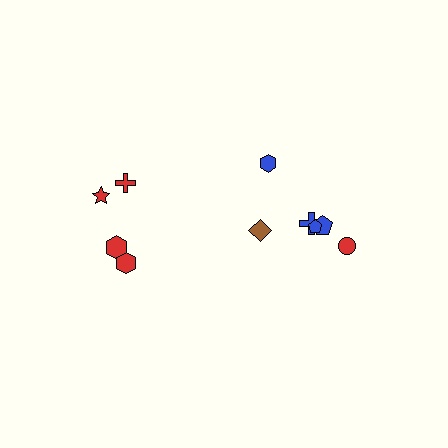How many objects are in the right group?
There are 6 objects.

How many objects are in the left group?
There are 4 objects.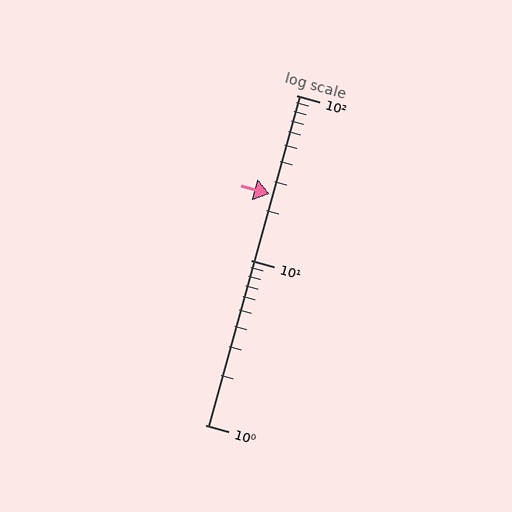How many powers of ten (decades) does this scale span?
The scale spans 2 decades, from 1 to 100.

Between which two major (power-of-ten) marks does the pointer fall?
The pointer is between 10 and 100.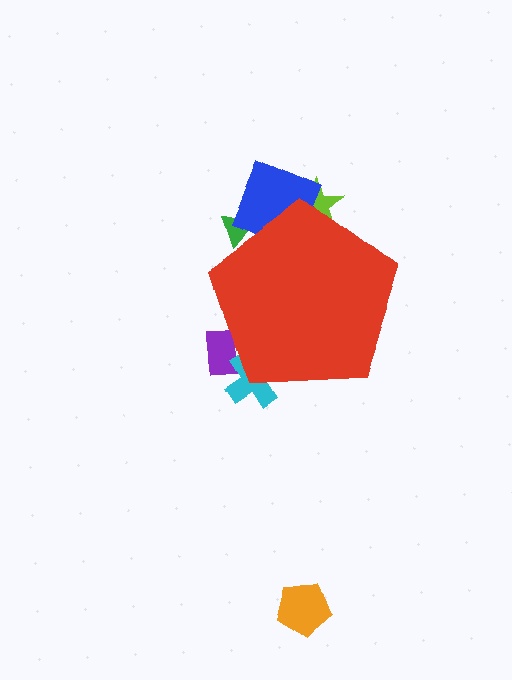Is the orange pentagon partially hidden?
No, the orange pentagon is fully visible.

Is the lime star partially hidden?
Yes, the lime star is partially hidden behind the red pentagon.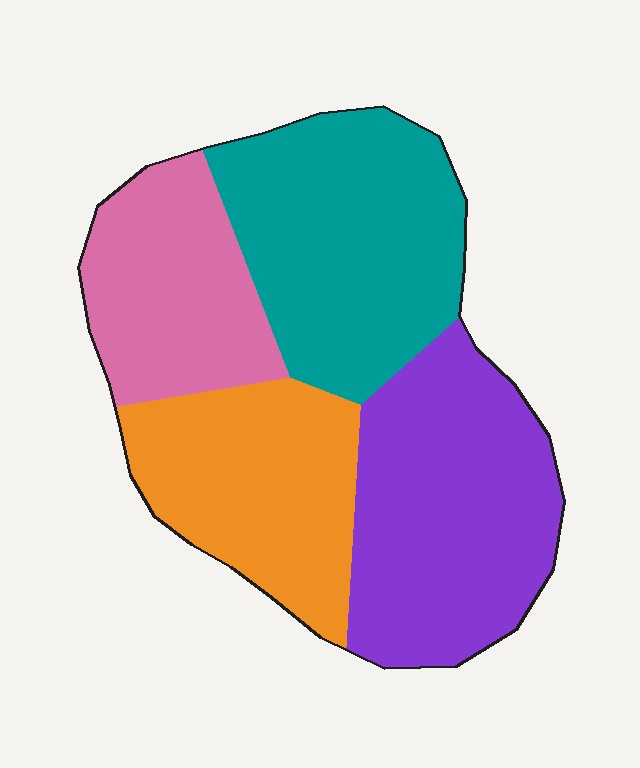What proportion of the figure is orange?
Orange covers 22% of the figure.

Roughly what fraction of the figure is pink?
Pink covers around 20% of the figure.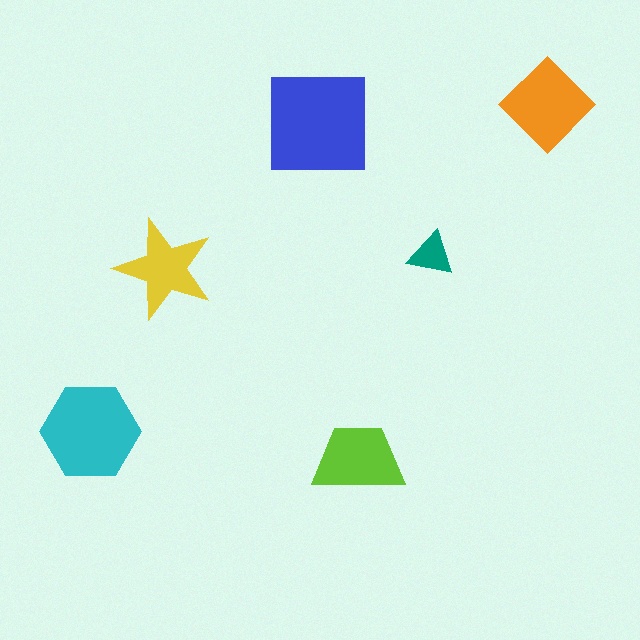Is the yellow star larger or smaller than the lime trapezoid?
Smaller.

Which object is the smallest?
The teal triangle.